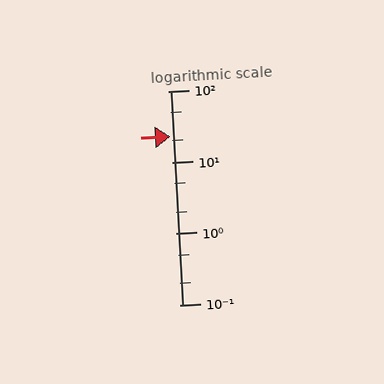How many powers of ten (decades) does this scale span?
The scale spans 3 decades, from 0.1 to 100.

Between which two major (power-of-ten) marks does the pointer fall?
The pointer is between 10 and 100.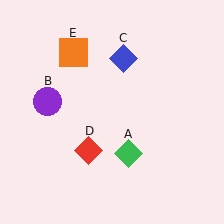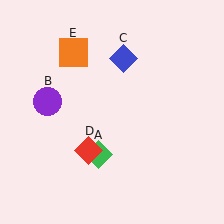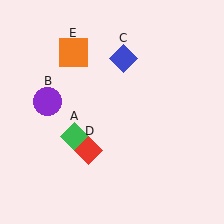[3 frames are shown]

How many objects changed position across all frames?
1 object changed position: green diamond (object A).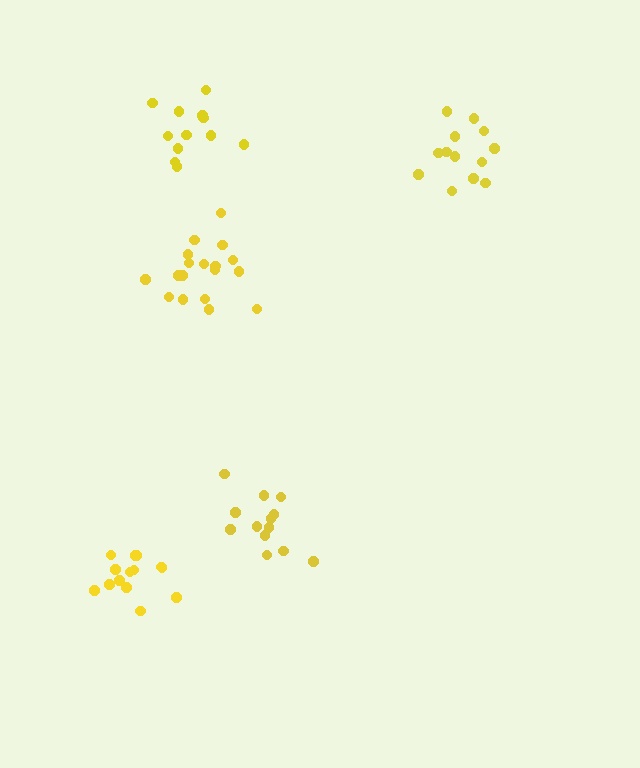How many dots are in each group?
Group 1: 14 dots, Group 2: 14 dots, Group 3: 18 dots, Group 4: 13 dots, Group 5: 12 dots (71 total).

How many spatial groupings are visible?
There are 5 spatial groupings.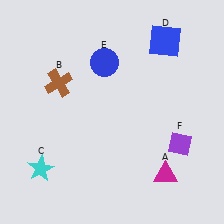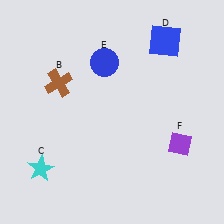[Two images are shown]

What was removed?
The magenta triangle (A) was removed in Image 2.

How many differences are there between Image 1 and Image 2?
There is 1 difference between the two images.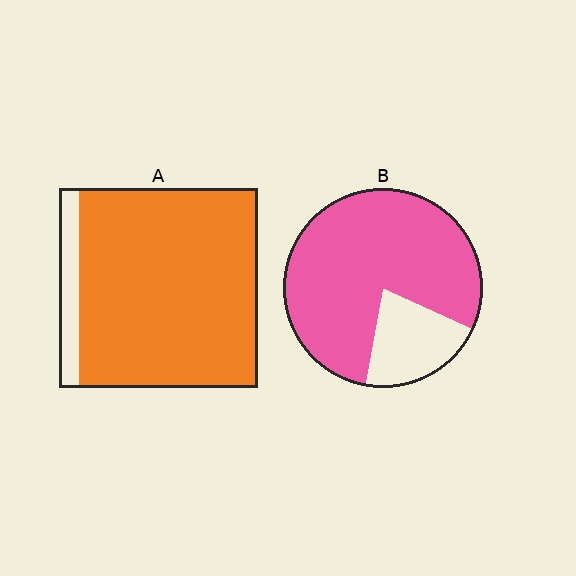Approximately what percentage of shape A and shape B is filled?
A is approximately 90% and B is approximately 80%.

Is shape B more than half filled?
Yes.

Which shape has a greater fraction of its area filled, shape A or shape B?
Shape A.